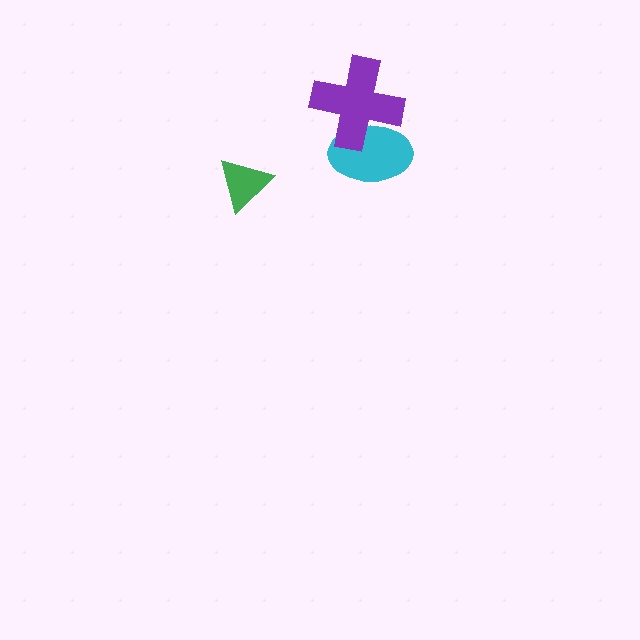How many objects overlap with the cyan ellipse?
1 object overlaps with the cyan ellipse.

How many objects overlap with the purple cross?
1 object overlaps with the purple cross.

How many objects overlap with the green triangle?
0 objects overlap with the green triangle.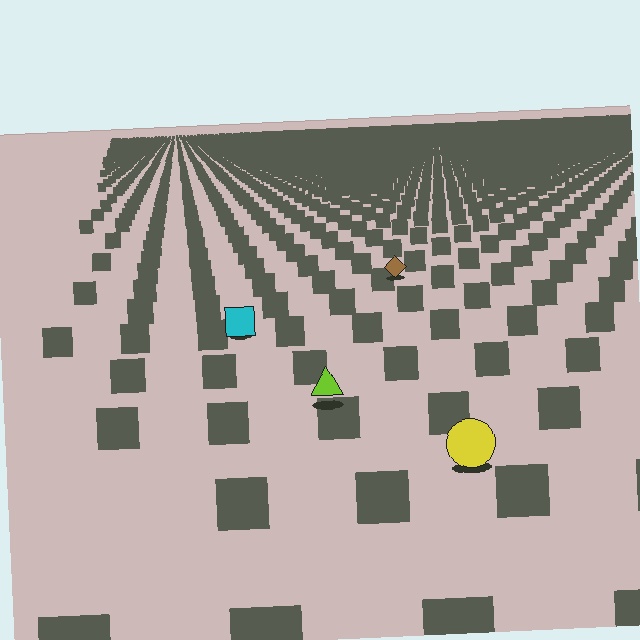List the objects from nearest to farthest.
From nearest to farthest: the yellow circle, the lime triangle, the cyan square, the brown diamond.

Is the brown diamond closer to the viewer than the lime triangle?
No. The lime triangle is closer — you can tell from the texture gradient: the ground texture is coarser near it.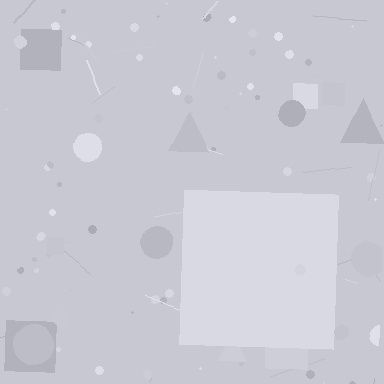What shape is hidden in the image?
A square is hidden in the image.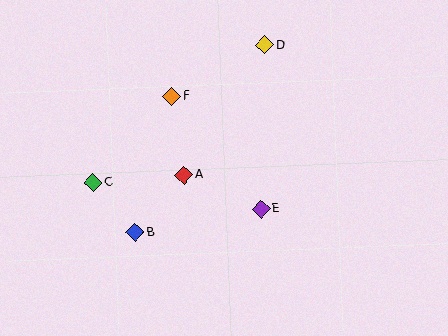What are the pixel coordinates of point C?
Point C is at (93, 183).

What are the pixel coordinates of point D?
Point D is at (265, 45).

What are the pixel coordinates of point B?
Point B is at (135, 232).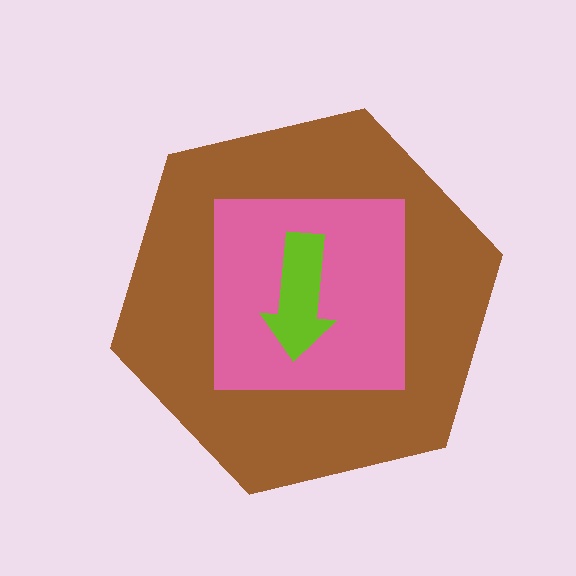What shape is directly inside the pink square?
The lime arrow.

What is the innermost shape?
The lime arrow.